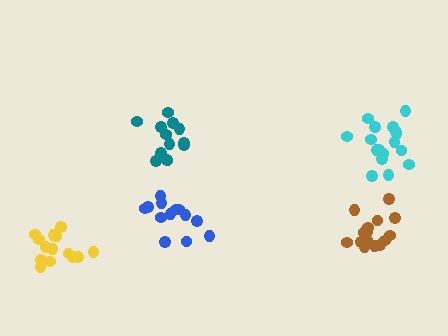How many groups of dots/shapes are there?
There are 5 groups.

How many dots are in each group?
Group 1: 17 dots, Group 2: 13 dots, Group 3: 14 dots, Group 4: 16 dots, Group 5: 14 dots (74 total).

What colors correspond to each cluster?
The clusters are colored: cyan, blue, teal, brown, yellow.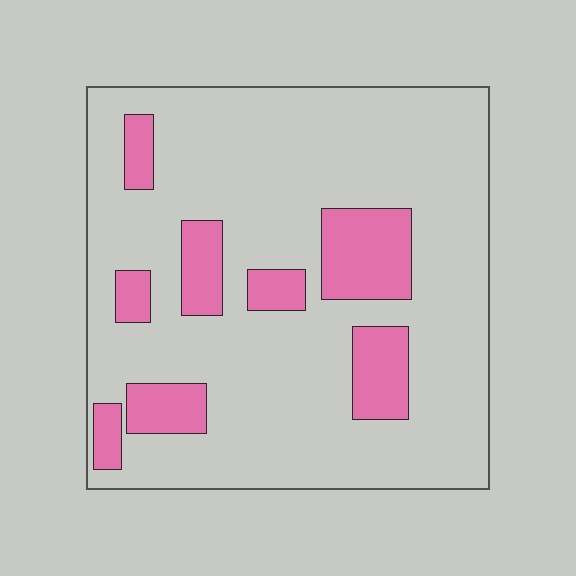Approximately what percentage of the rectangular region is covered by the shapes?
Approximately 20%.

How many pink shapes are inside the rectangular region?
8.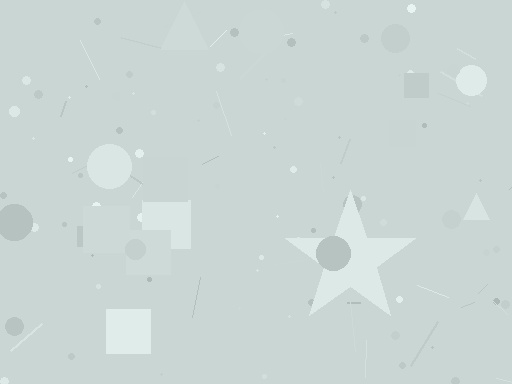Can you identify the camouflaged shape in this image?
The camouflaged shape is a star.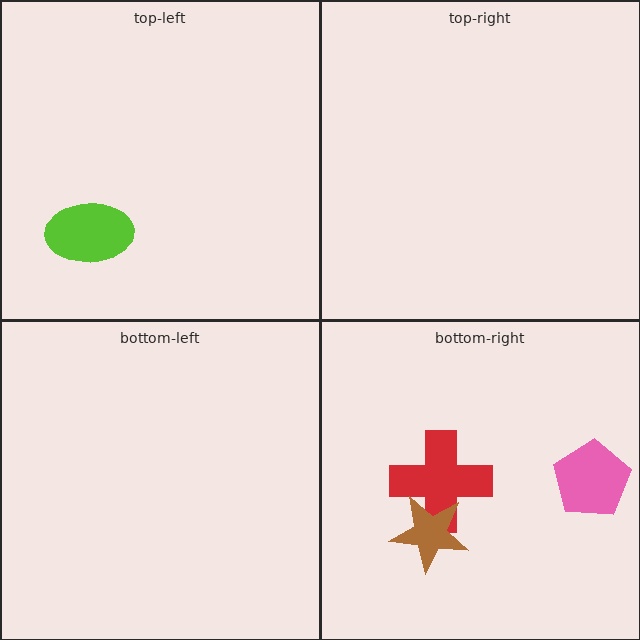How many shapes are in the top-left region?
1.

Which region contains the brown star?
The bottom-right region.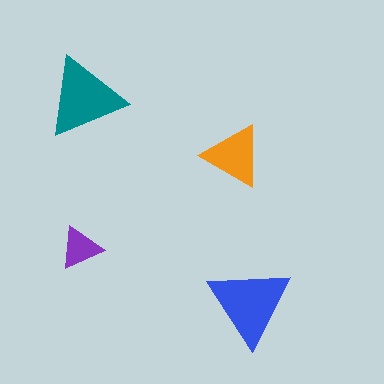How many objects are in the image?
There are 4 objects in the image.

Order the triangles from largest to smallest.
the blue one, the teal one, the orange one, the purple one.